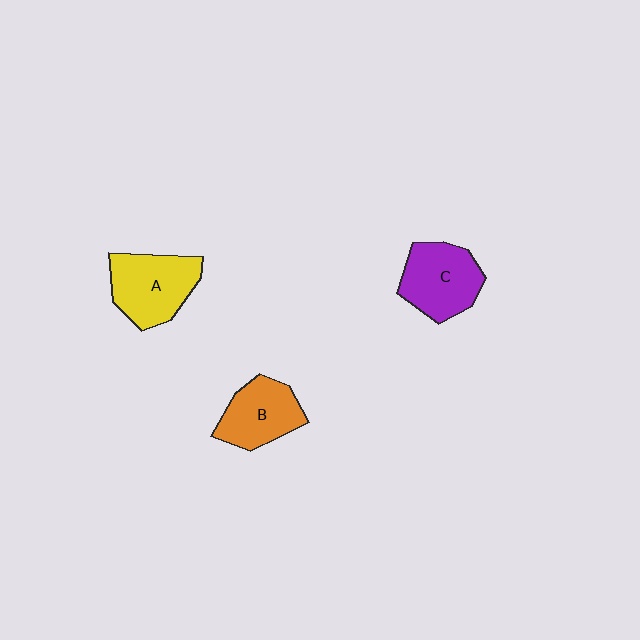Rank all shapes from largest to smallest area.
From largest to smallest: A (yellow), C (purple), B (orange).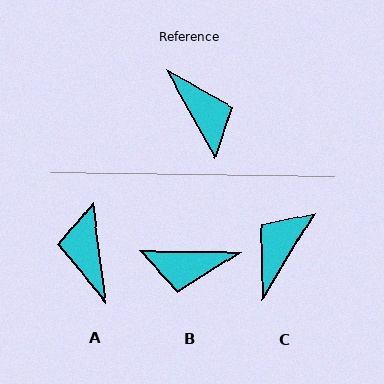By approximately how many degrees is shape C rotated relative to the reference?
Approximately 120 degrees counter-clockwise.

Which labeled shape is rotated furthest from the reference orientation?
A, about 159 degrees away.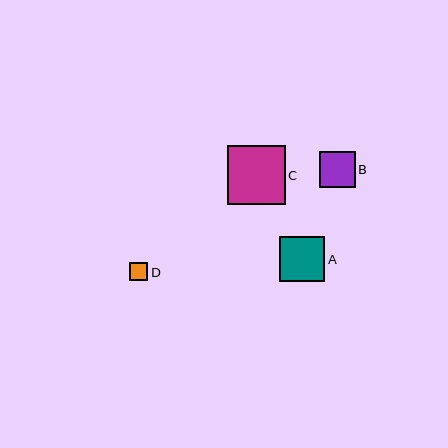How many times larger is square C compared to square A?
Square C is approximately 1.3 times the size of square A.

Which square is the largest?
Square C is the largest with a size of approximately 58 pixels.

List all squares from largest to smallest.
From largest to smallest: C, A, B, D.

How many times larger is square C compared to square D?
Square C is approximately 3.2 times the size of square D.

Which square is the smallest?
Square D is the smallest with a size of approximately 18 pixels.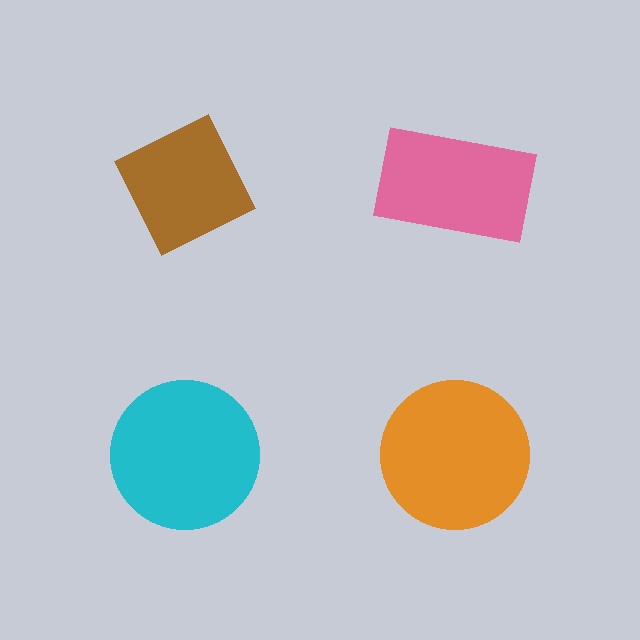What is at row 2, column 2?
An orange circle.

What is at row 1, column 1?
A brown diamond.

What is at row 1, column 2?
A pink rectangle.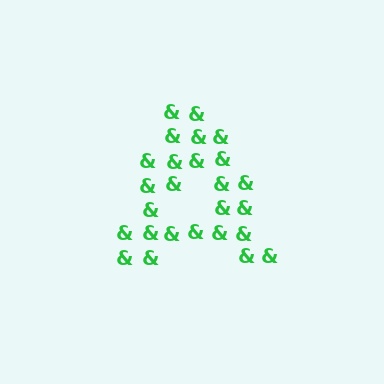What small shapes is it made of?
It is made of small ampersands.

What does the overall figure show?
The overall figure shows the letter A.